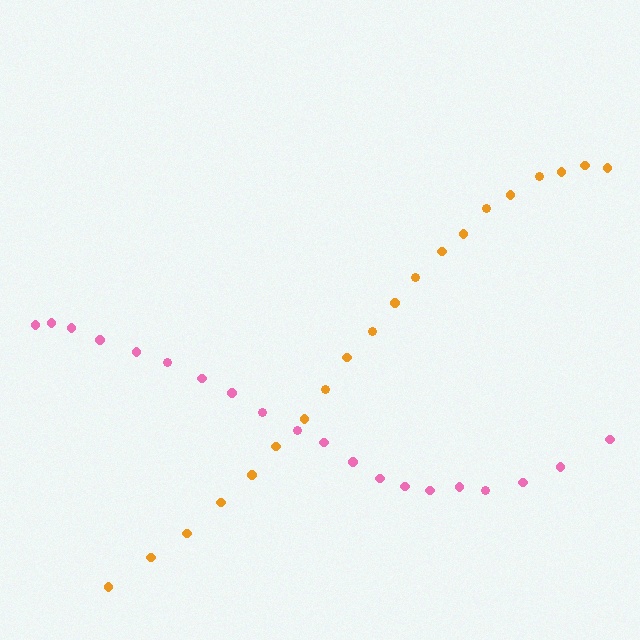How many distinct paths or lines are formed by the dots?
There are 2 distinct paths.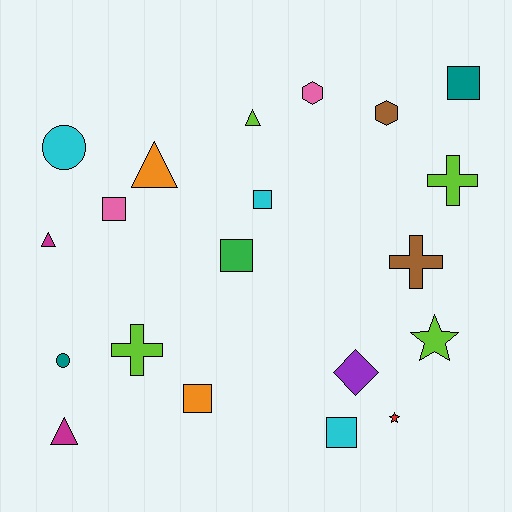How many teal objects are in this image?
There are 2 teal objects.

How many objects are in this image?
There are 20 objects.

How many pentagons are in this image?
There are no pentagons.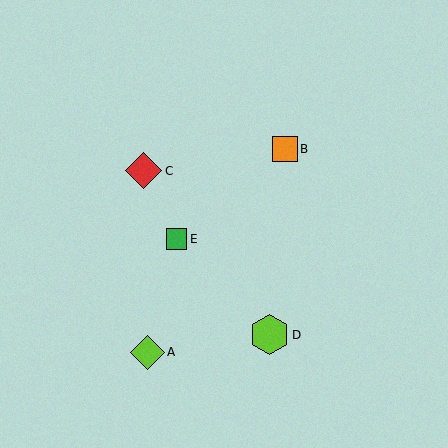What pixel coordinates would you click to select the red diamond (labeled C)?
Click at (144, 171) to select the red diamond C.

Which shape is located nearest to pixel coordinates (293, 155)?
The orange square (labeled B) at (285, 149) is nearest to that location.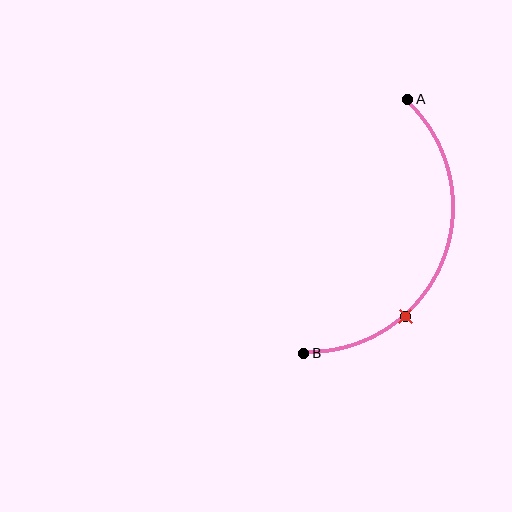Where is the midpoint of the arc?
The arc midpoint is the point on the curve farthest from the straight line joining A and B. It sits to the right of that line.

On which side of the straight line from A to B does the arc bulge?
The arc bulges to the right of the straight line connecting A and B.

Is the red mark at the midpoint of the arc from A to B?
No. The red mark lies on the arc but is closer to endpoint B. The arc midpoint would be at the point on the curve equidistant along the arc from both A and B.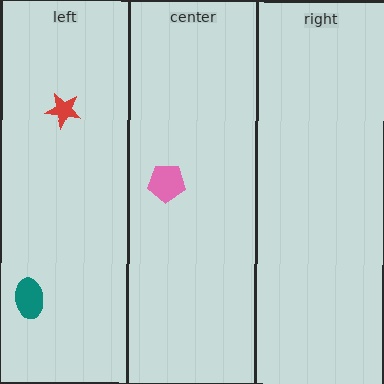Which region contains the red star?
The left region.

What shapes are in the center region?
The pink pentagon.